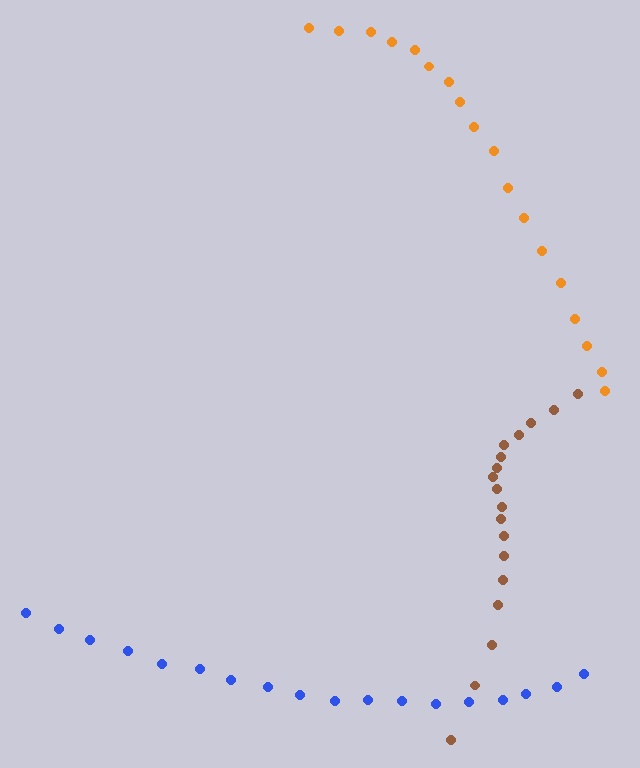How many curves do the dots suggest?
There are 3 distinct paths.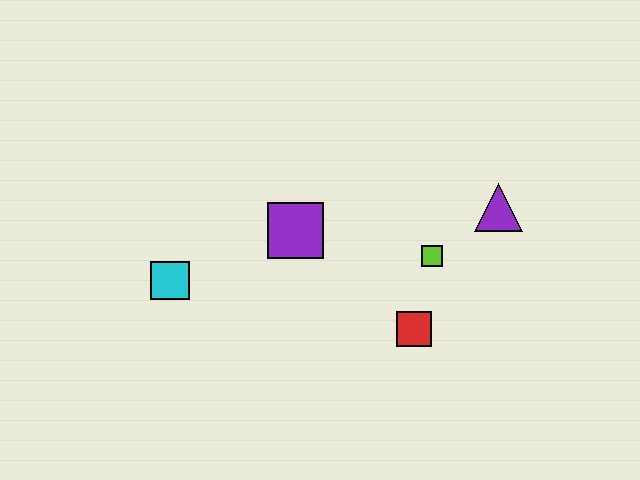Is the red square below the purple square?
Yes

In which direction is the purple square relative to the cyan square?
The purple square is to the right of the cyan square.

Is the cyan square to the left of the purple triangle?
Yes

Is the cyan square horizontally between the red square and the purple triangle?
No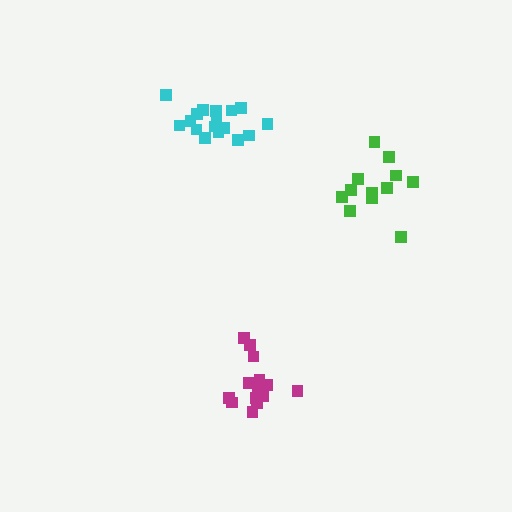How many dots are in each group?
Group 1: 12 dots, Group 2: 17 dots, Group 3: 14 dots (43 total).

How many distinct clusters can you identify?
There are 3 distinct clusters.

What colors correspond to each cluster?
The clusters are colored: green, cyan, magenta.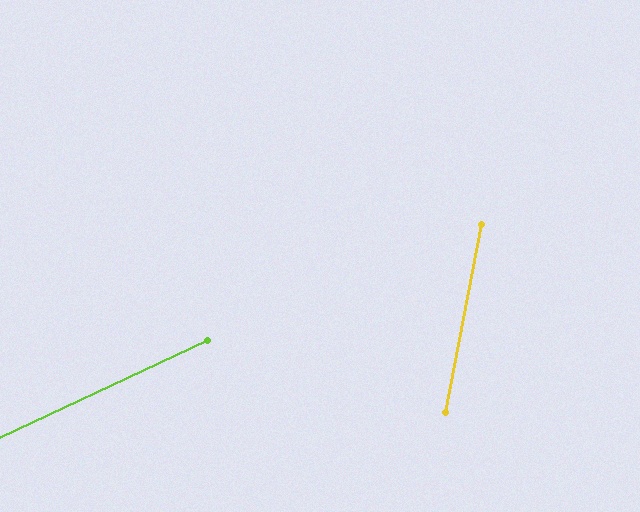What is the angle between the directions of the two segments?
Approximately 54 degrees.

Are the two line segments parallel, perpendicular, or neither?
Neither parallel nor perpendicular — they differ by about 54°.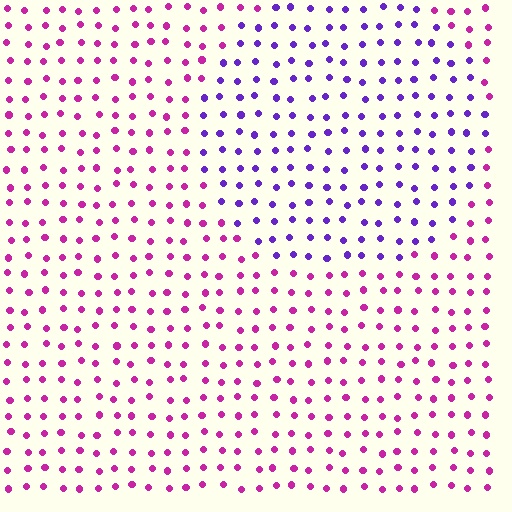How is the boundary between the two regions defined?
The boundary is defined purely by a slight shift in hue (about 48 degrees). Spacing, size, and orientation are identical on both sides.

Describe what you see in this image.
The image is filled with small magenta elements in a uniform arrangement. A circle-shaped region is visible where the elements are tinted to a slightly different hue, forming a subtle color boundary.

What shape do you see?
I see a circle.